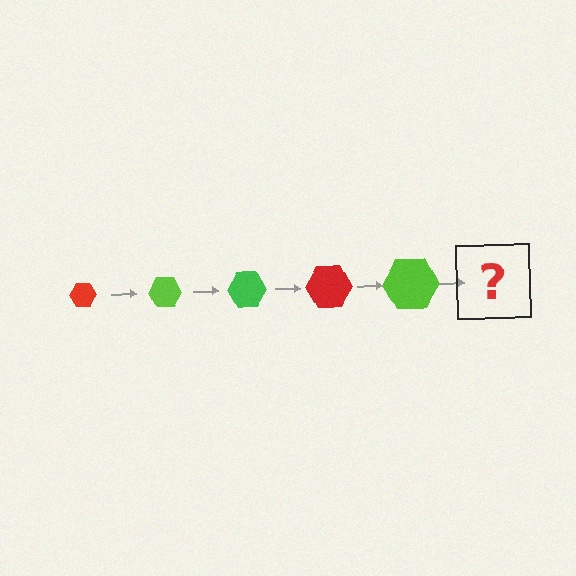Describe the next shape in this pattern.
It should be a green hexagon, larger than the previous one.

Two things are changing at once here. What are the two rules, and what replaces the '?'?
The two rules are that the hexagon grows larger each step and the color cycles through red, lime, and green. The '?' should be a green hexagon, larger than the previous one.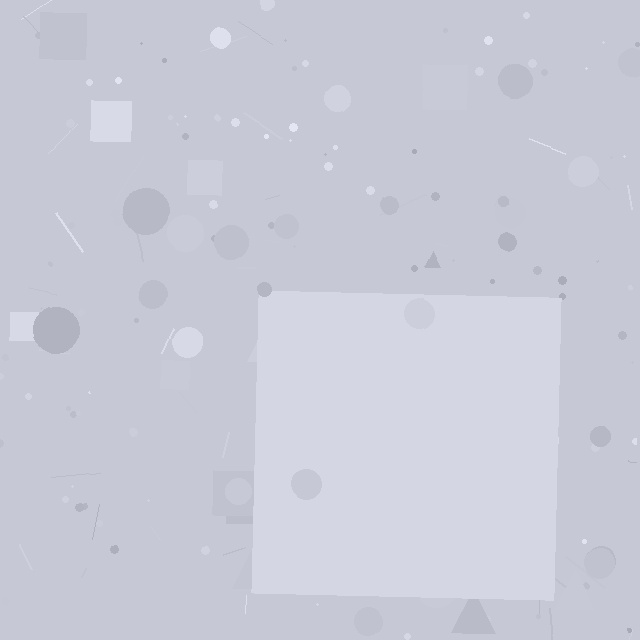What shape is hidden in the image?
A square is hidden in the image.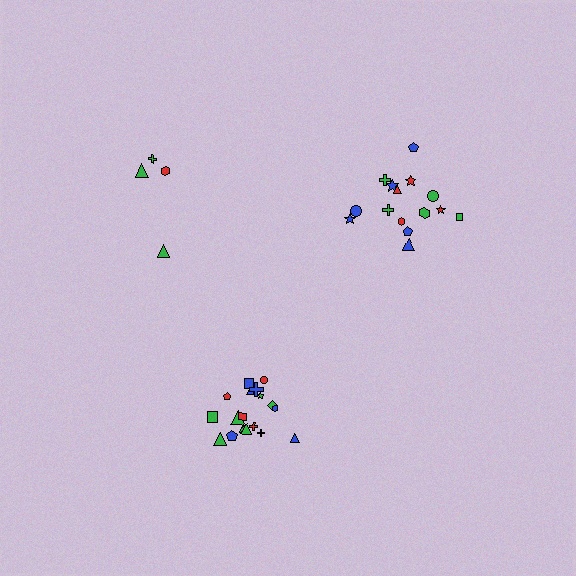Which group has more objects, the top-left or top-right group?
The top-right group.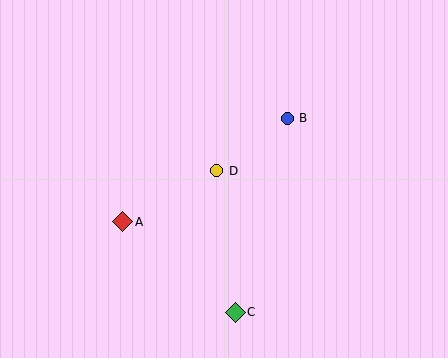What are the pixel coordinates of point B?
Point B is at (287, 118).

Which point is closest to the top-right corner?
Point B is closest to the top-right corner.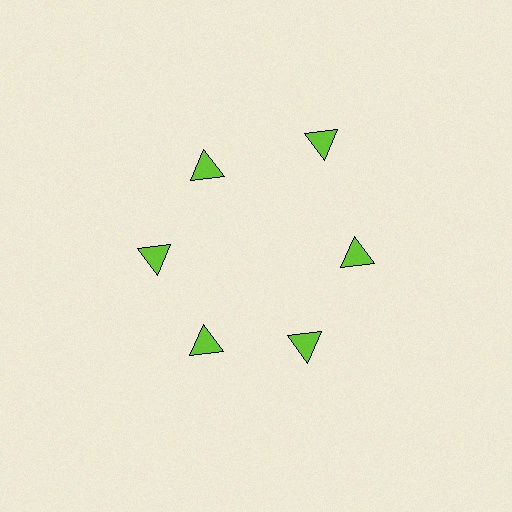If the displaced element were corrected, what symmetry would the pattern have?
It would have 6-fold rotational symmetry — the pattern would map onto itself every 60 degrees.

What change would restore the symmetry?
The symmetry would be restored by moving it inward, back onto the ring so that all 6 triangles sit at equal angles and equal distance from the center.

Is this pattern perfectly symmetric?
No. The 6 lime triangles are arranged in a ring, but one element near the 1 o'clock position is pushed outward from the center, breaking the 6-fold rotational symmetry.